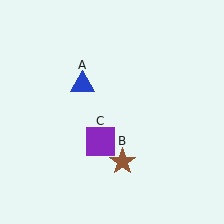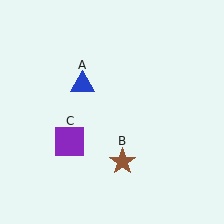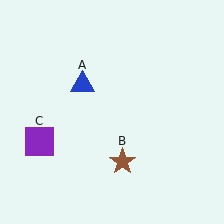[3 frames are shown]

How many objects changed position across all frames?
1 object changed position: purple square (object C).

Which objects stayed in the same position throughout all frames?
Blue triangle (object A) and brown star (object B) remained stationary.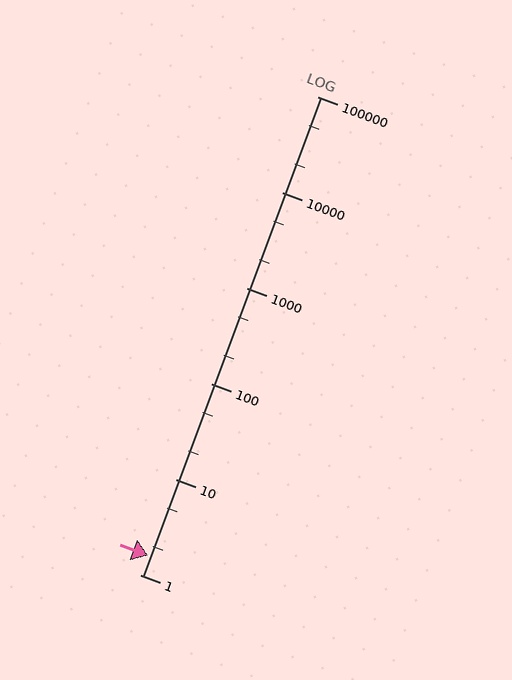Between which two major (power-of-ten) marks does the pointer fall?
The pointer is between 1 and 10.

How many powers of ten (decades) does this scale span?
The scale spans 5 decades, from 1 to 100000.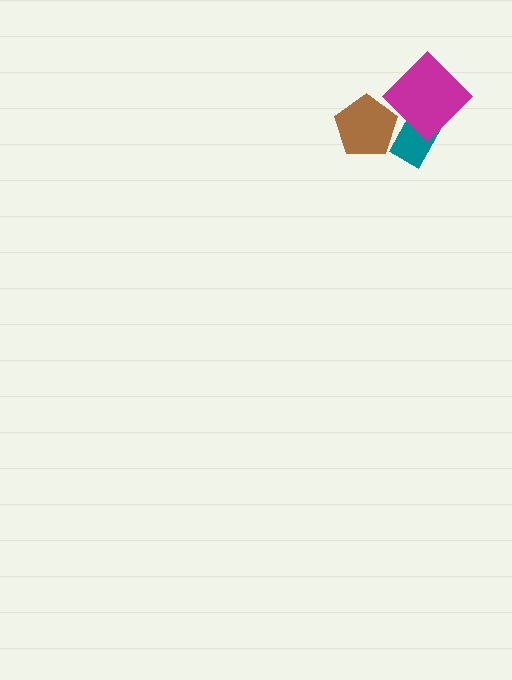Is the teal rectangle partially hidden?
Yes, it is partially covered by another shape.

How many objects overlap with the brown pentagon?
2 objects overlap with the brown pentagon.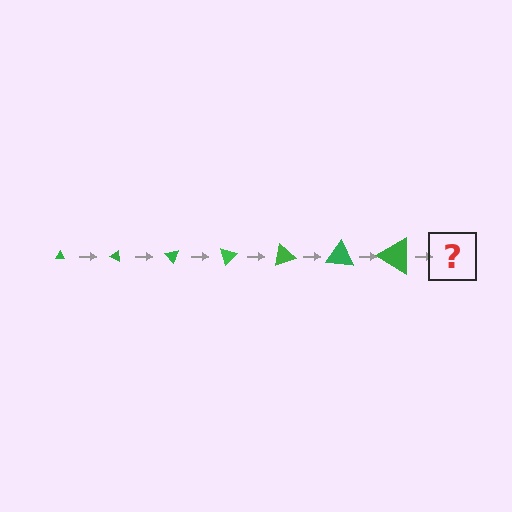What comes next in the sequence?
The next element should be a triangle, larger than the previous one and rotated 175 degrees from the start.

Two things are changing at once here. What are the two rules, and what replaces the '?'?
The two rules are that the triangle grows larger each step and it rotates 25 degrees each step. The '?' should be a triangle, larger than the previous one and rotated 175 degrees from the start.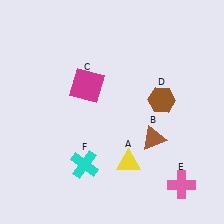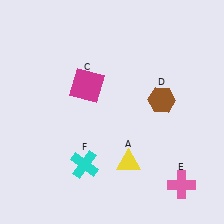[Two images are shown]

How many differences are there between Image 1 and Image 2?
There is 1 difference between the two images.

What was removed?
The brown triangle (B) was removed in Image 2.